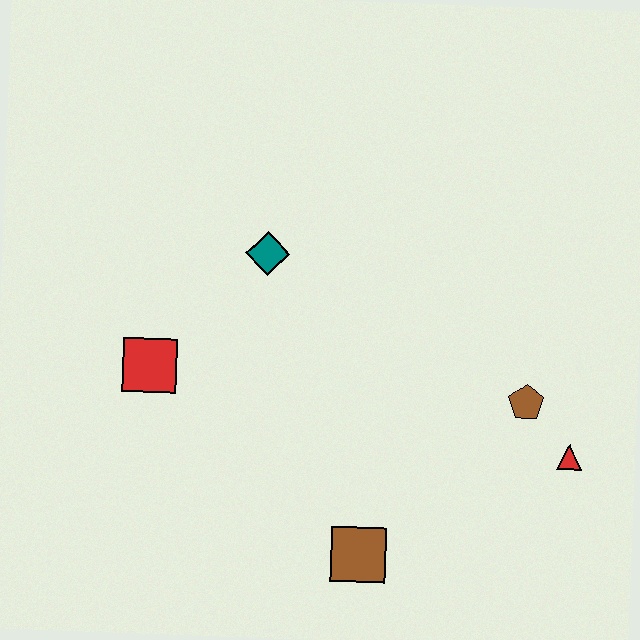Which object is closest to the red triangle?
The brown pentagon is closest to the red triangle.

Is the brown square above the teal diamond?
No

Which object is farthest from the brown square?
The teal diamond is farthest from the brown square.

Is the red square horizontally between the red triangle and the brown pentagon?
No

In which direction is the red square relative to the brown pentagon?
The red square is to the left of the brown pentagon.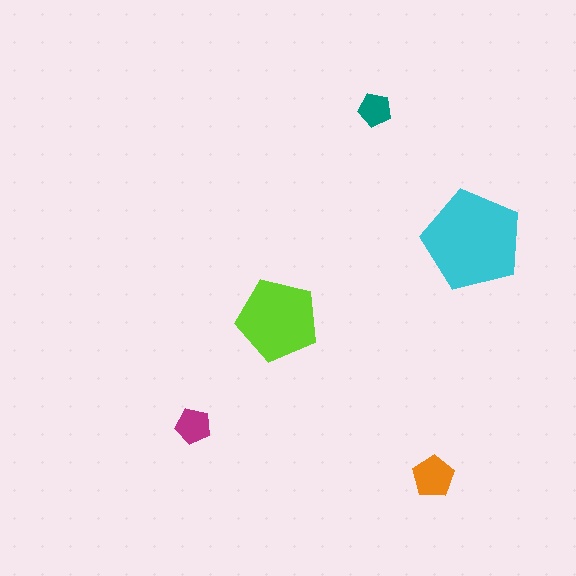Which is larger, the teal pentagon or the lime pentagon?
The lime one.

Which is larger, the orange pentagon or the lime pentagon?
The lime one.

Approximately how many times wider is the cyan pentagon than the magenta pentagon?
About 3 times wider.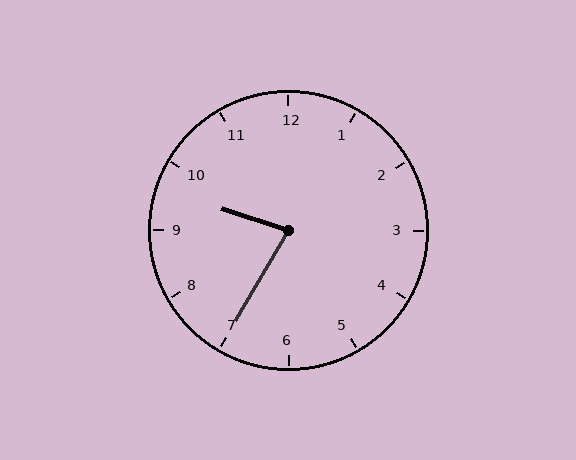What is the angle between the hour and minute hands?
Approximately 78 degrees.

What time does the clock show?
9:35.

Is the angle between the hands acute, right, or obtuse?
It is acute.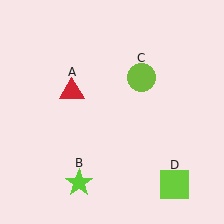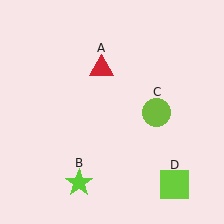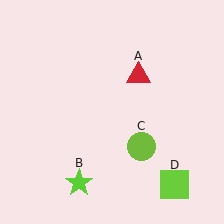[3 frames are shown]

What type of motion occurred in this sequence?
The red triangle (object A), lime circle (object C) rotated clockwise around the center of the scene.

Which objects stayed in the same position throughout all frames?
Lime star (object B) and lime square (object D) remained stationary.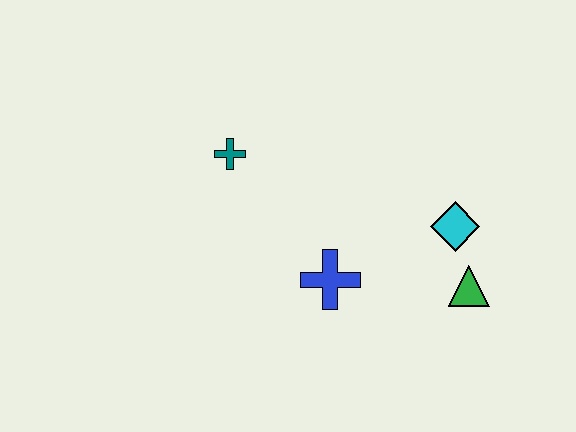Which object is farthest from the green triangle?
The teal cross is farthest from the green triangle.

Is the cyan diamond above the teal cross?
No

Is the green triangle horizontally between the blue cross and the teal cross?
No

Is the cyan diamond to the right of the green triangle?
No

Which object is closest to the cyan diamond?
The green triangle is closest to the cyan diamond.